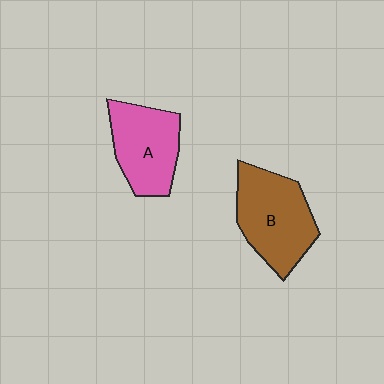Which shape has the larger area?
Shape B (brown).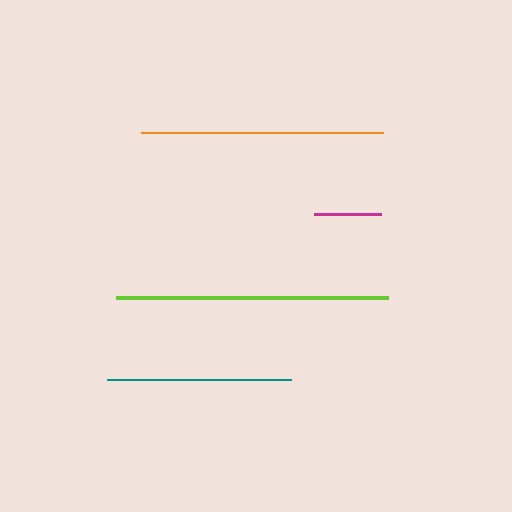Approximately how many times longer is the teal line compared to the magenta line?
The teal line is approximately 2.8 times the length of the magenta line.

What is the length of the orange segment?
The orange segment is approximately 241 pixels long.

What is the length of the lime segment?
The lime segment is approximately 272 pixels long.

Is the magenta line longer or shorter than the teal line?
The teal line is longer than the magenta line.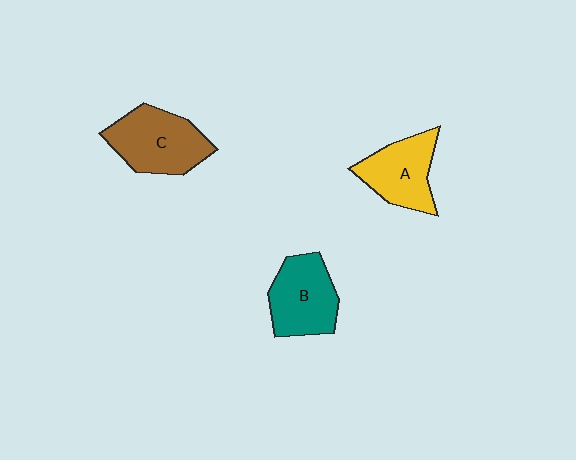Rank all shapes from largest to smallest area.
From largest to smallest: C (brown), B (teal), A (yellow).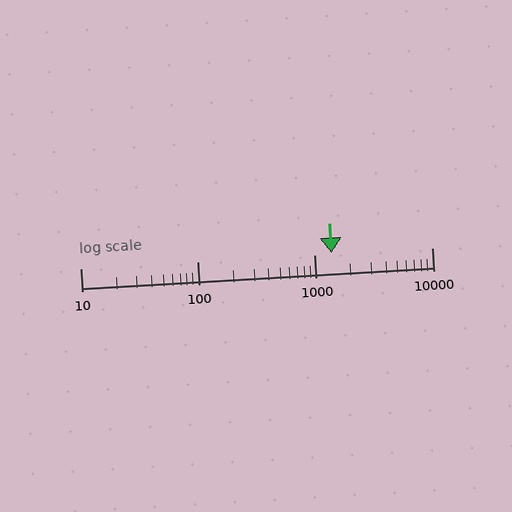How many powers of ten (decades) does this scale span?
The scale spans 3 decades, from 10 to 10000.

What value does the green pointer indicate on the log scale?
The pointer indicates approximately 1400.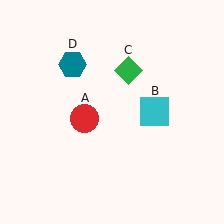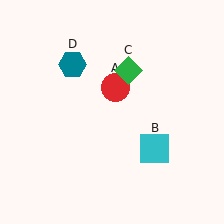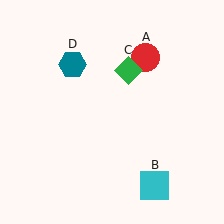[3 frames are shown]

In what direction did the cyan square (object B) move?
The cyan square (object B) moved down.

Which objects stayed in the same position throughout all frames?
Green diamond (object C) and teal hexagon (object D) remained stationary.